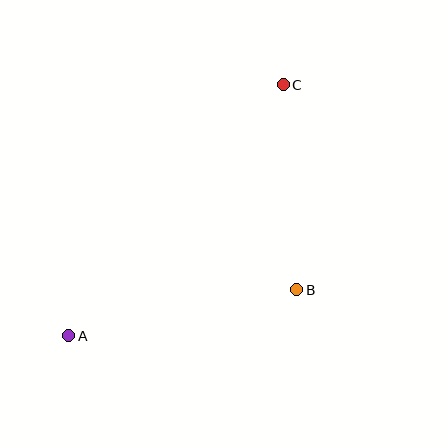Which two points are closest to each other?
Points B and C are closest to each other.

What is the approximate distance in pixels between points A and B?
The distance between A and B is approximately 232 pixels.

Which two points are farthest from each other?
Points A and C are farthest from each other.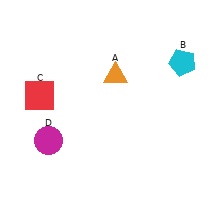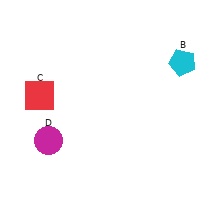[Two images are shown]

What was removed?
The orange triangle (A) was removed in Image 2.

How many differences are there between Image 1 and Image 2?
There is 1 difference between the two images.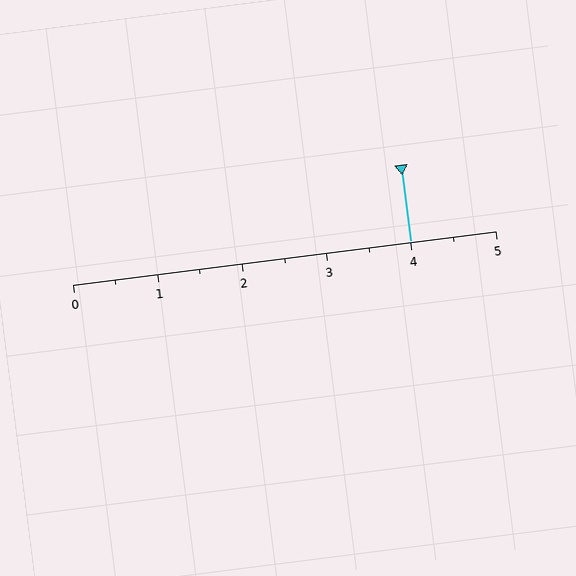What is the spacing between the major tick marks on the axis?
The major ticks are spaced 1 apart.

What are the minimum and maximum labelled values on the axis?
The axis runs from 0 to 5.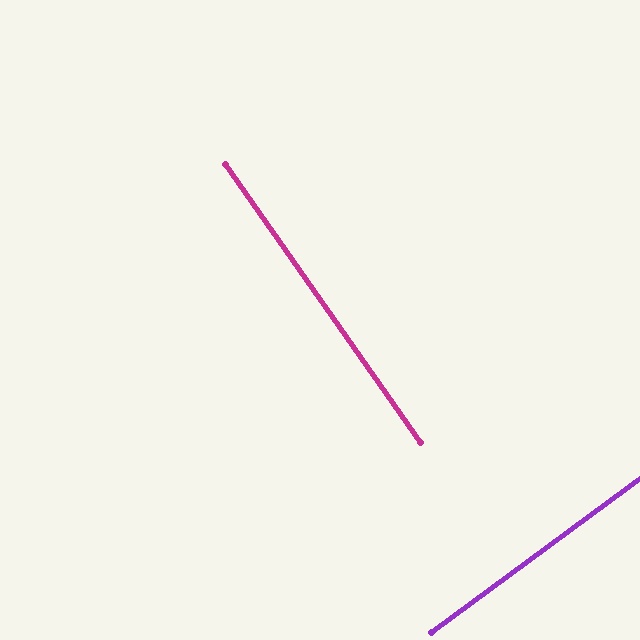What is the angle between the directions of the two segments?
Approximately 89 degrees.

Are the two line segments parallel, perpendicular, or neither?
Perpendicular — they meet at approximately 89°.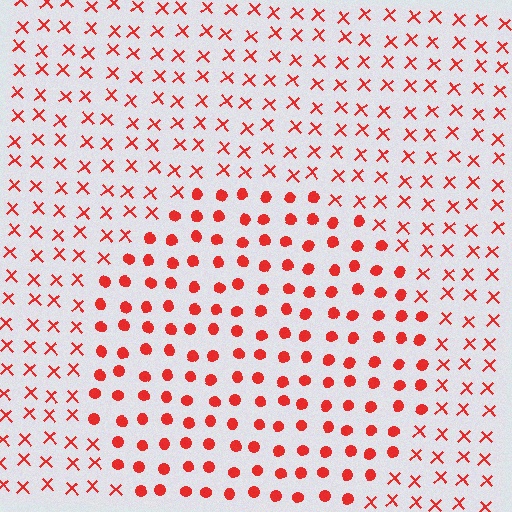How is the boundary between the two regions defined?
The boundary is defined by a change in element shape: circles inside vs. X marks outside. All elements share the same color and spacing.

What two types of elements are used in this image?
The image uses circles inside the circle region and X marks outside it.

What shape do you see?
I see a circle.